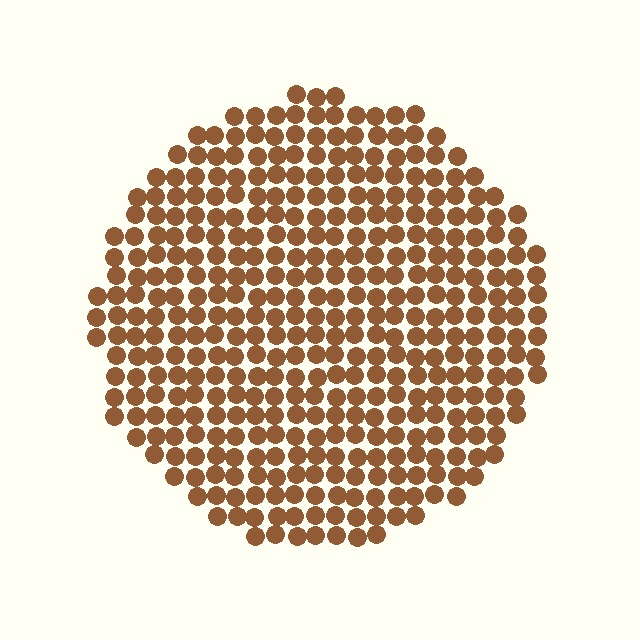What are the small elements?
The small elements are circles.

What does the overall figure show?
The overall figure shows a circle.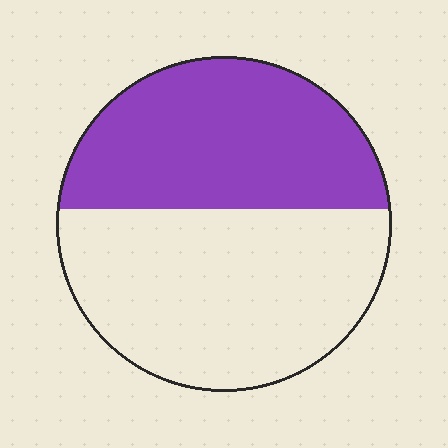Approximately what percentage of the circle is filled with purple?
Approximately 45%.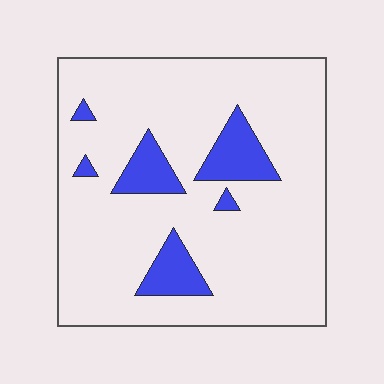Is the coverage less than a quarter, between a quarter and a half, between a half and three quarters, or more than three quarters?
Less than a quarter.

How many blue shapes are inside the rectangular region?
6.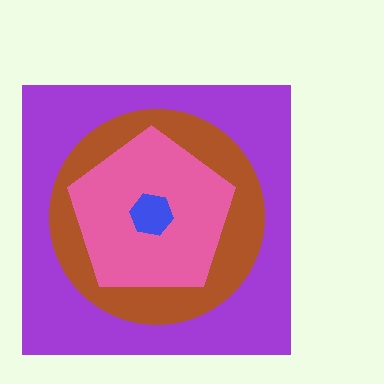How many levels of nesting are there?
4.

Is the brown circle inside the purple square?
Yes.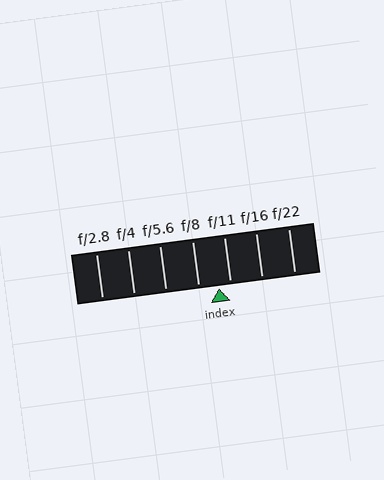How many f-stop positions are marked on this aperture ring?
There are 7 f-stop positions marked.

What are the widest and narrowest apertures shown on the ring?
The widest aperture shown is f/2.8 and the narrowest is f/22.